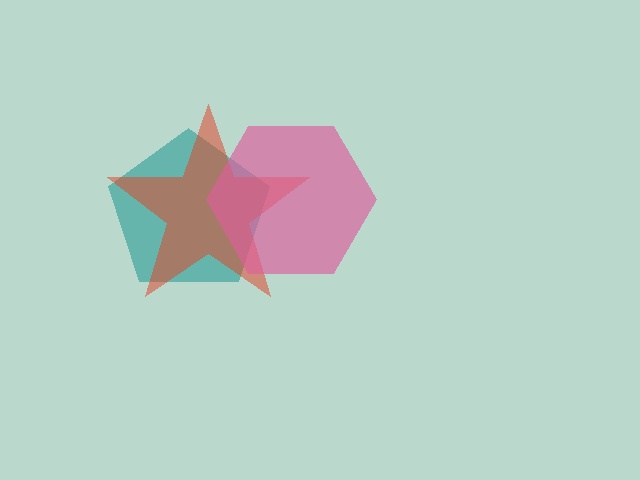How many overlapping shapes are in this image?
There are 3 overlapping shapes in the image.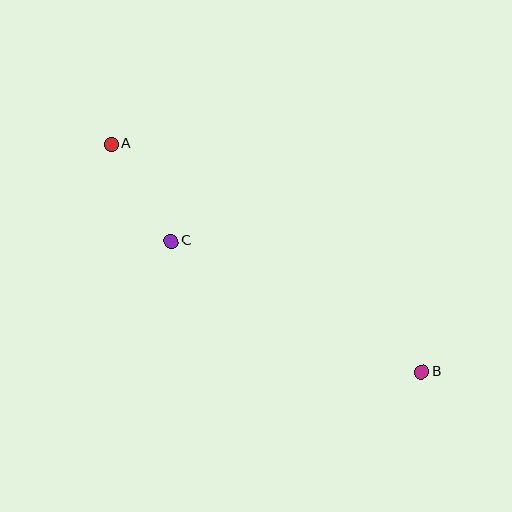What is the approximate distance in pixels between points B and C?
The distance between B and C is approximately 282 pixels.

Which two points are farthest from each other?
Points A and B are farthest from each other.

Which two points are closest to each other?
Points A and C are closest to each other.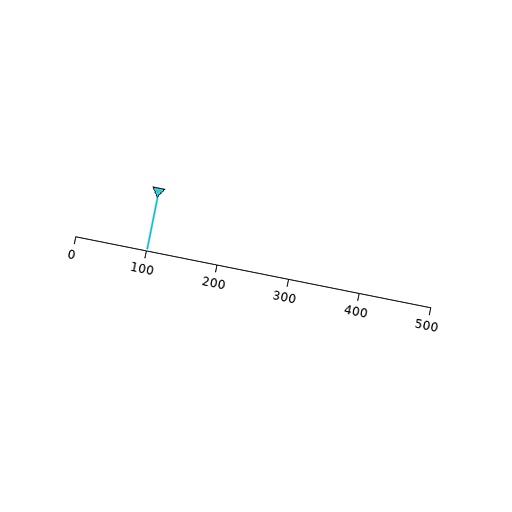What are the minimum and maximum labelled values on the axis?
The axis runs from 0 to 500.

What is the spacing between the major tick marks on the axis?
The major ticks are spaced 100 apart.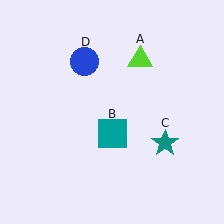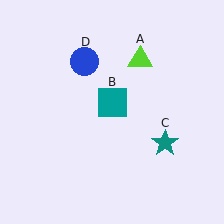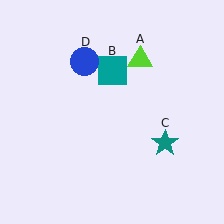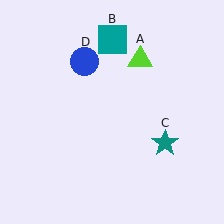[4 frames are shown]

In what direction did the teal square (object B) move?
The teal square (object B) moved up.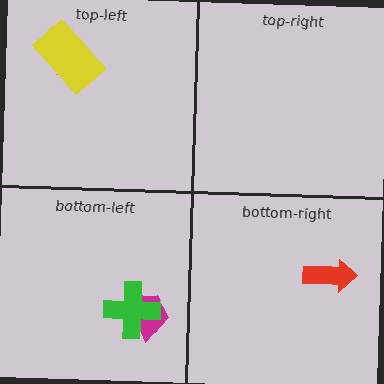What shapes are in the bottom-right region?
The red arrow.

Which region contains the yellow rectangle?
The top-left region.